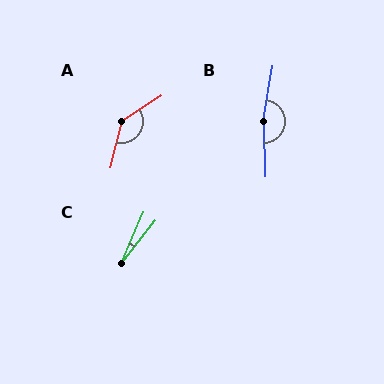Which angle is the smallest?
C, at approximately 15 degrees.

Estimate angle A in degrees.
Approximately 137 degrees.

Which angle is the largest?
B, at approximately 168 degrees.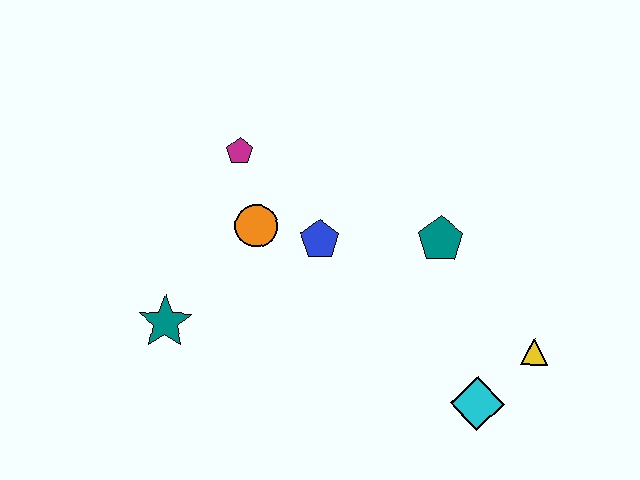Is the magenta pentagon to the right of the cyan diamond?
No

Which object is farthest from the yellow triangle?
The teal star is farthest from the yellow triangle.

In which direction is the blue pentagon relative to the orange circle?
The blue pentagon is to the right of the orange circle.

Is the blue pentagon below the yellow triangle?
No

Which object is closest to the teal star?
The orange circle is closest to the teal star.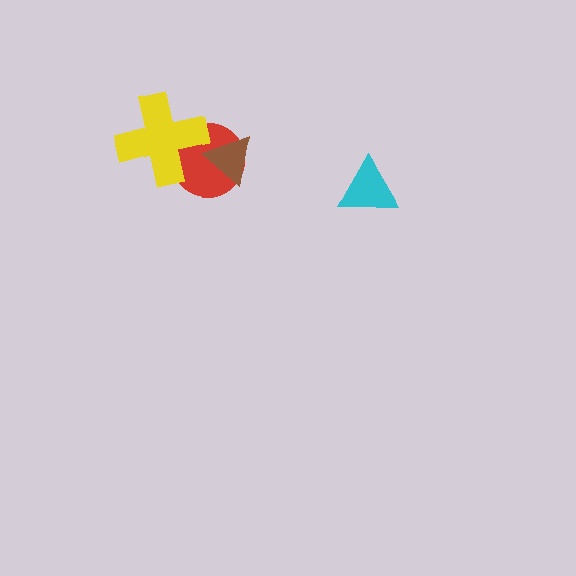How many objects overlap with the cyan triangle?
0 objects overlap with the cyan triangle.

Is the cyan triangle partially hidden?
No, no other shape covers it.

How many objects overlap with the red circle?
2 objects overlap with the red circle.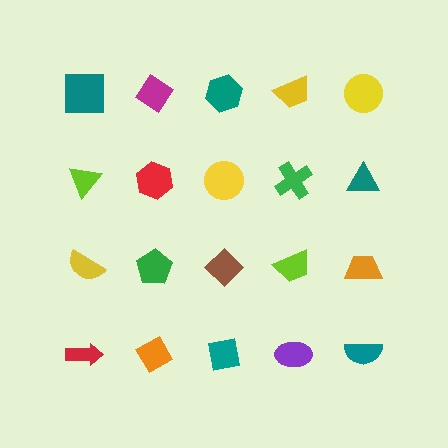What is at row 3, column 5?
An orange trapezoid.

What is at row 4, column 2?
An orange diamond.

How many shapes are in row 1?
5 shapes.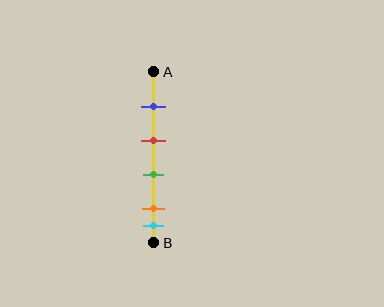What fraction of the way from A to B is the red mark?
The red mark is approximately 40% (0.4) of the way from A to B.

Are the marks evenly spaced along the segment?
No, the marks are not evenly spaced.